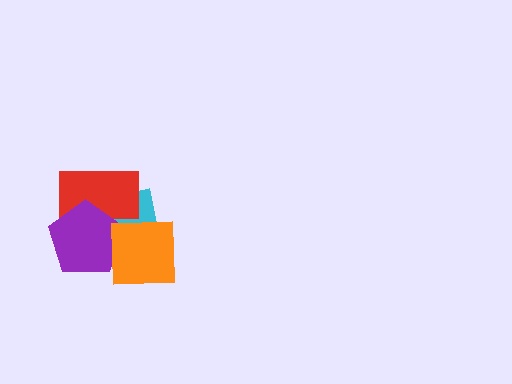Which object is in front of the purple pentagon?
The orange square is in front of the purple pentagon.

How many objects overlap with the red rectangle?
3 objects overlap with the red rectangle.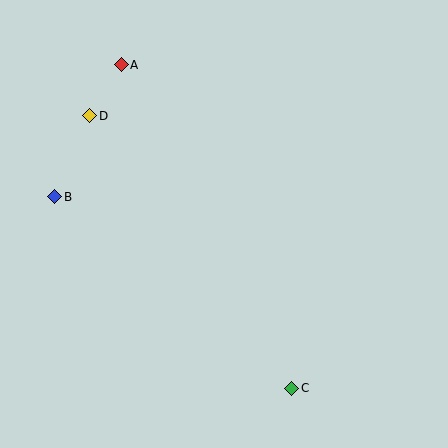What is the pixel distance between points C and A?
The distance between C and A is 366 pixels.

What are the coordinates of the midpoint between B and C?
The midpoint between B and C is at (173, 293).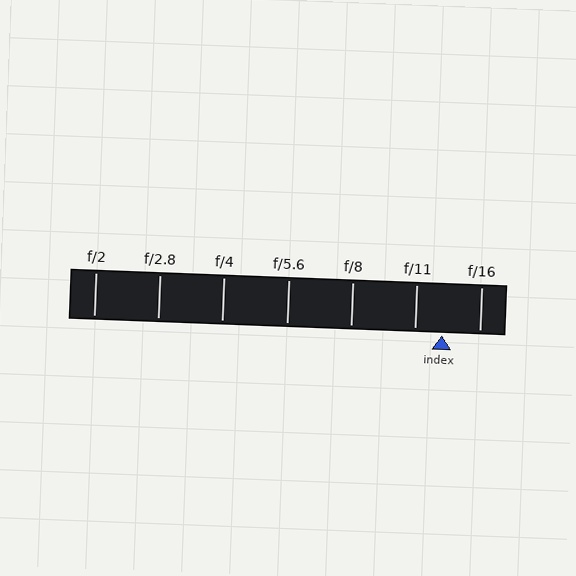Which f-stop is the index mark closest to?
The index mark is closest to f/11.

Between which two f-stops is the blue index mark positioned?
The index mark is between f/11 and f/16.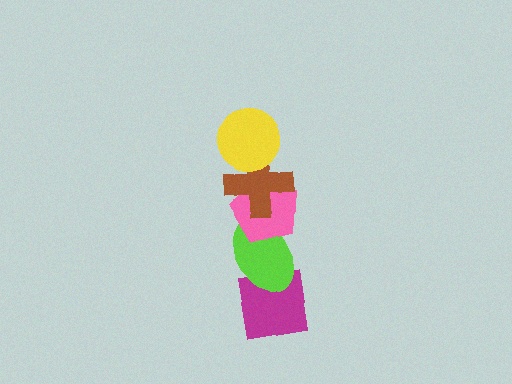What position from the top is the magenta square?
The magenta square is 5th from the top.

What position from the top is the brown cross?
The brown cross is 2nd from the top.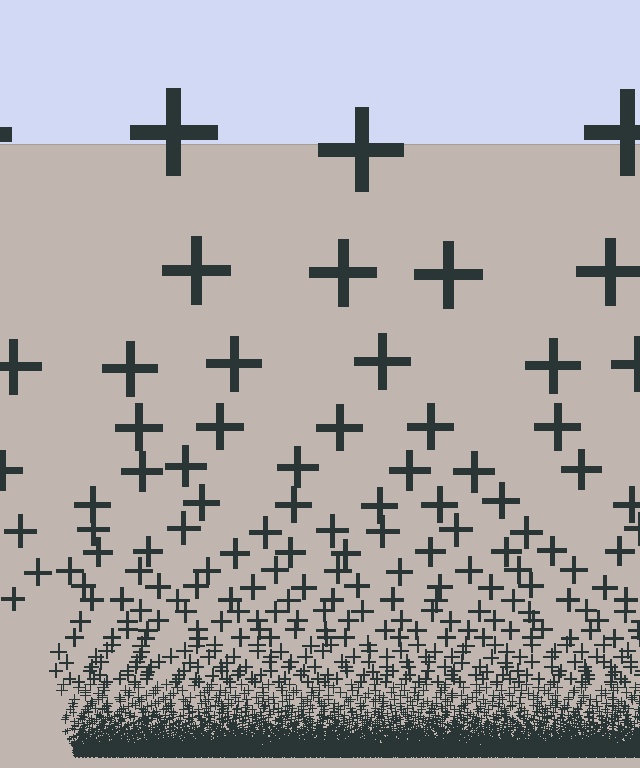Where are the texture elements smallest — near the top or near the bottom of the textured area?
Near the bottom.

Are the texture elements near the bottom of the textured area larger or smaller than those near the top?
Smaller. The gradient is inverted — elements near the bottom are smaller and denser.